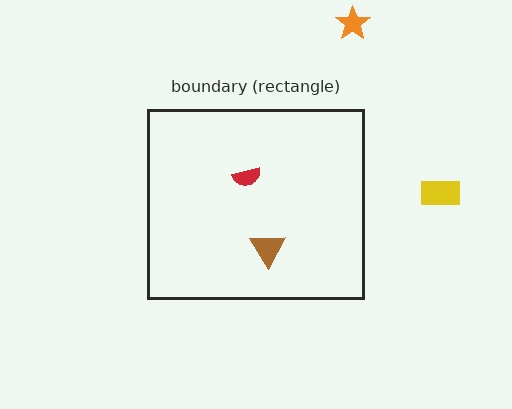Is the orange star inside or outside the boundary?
Outside.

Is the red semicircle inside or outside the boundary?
Inside.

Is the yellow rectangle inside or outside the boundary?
Outside.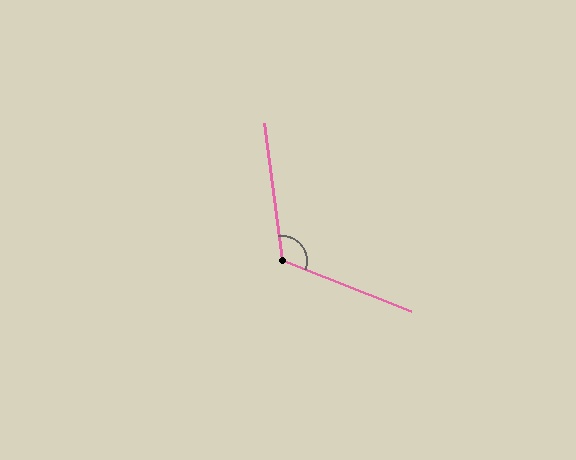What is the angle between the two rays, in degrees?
Approximately 119 degrees.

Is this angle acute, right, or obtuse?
It is obtuse.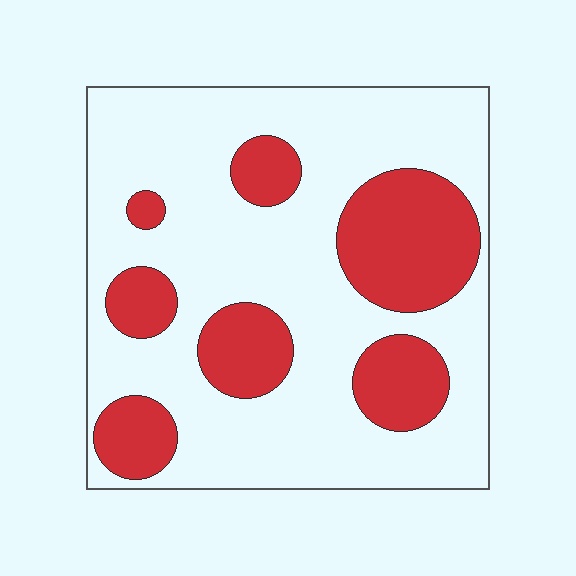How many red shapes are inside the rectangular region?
7.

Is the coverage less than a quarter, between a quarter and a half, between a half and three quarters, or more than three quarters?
Between a quarter and a half.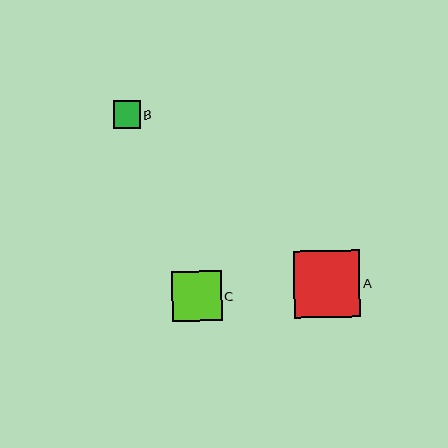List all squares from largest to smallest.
From largest to smallest: A, C, B.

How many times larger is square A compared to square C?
Square A is approximately 1.3 times the size of square C.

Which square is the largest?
Square A is the largest with a size of approximately 66 pixels.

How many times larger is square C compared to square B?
Square C is approximately 1.8 times the size of square B.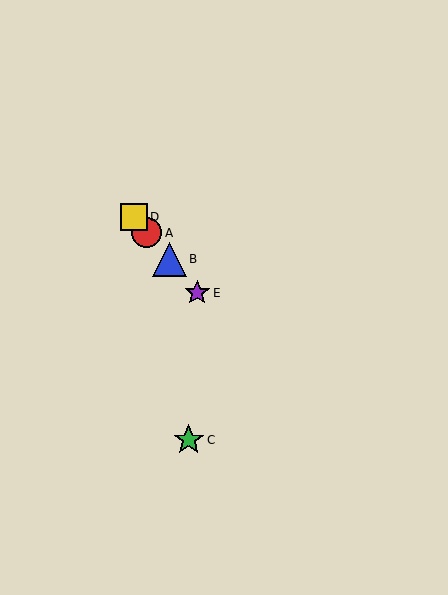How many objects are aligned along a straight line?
4 objects (A, B, D, E) are aligned along a straight line.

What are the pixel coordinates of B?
Object B is at (169, 259).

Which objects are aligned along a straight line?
Objects A, B, D, E are aligned along a straight line.